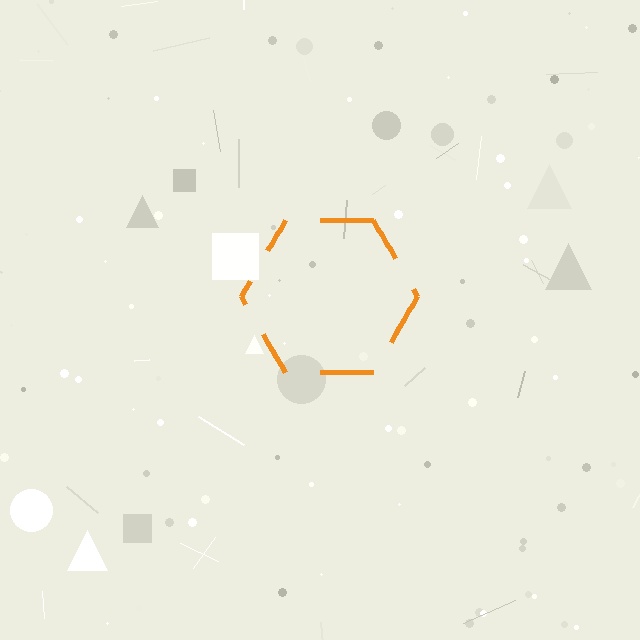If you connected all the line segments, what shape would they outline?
They would outline a hexagon.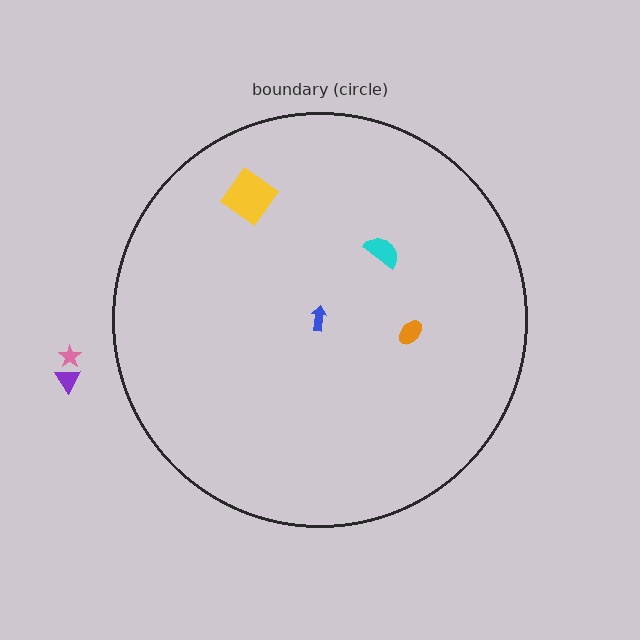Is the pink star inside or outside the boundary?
Outside.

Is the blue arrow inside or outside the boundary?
Inside.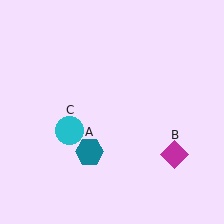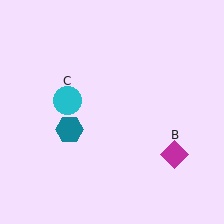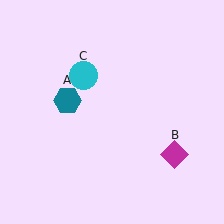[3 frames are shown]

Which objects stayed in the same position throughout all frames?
Magenta diamond (object B) remained stationary.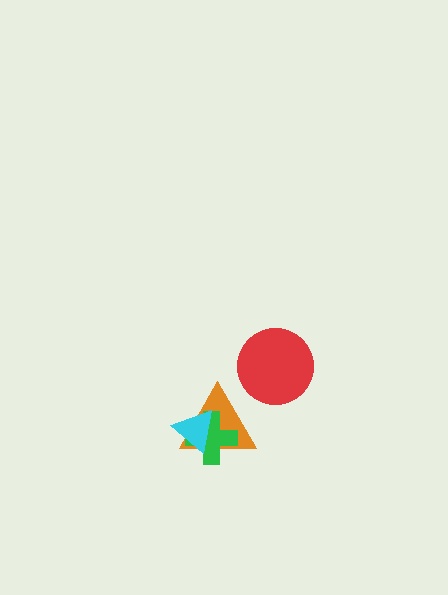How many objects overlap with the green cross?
2 objects overlap with the green cross.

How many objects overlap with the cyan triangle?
2 objects overlap with the cyan triangle.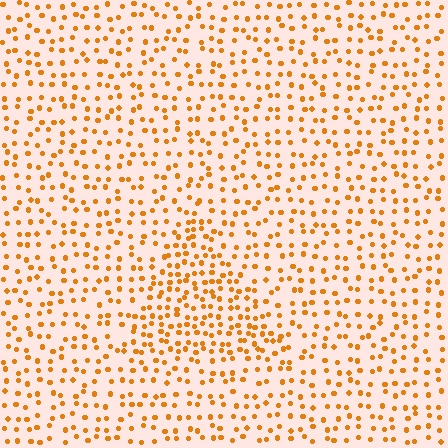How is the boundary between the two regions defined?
The boundary is defined by a change in element density (approximately 1.7x ratio). All elements are the same color, size, and shape.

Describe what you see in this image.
The image contains small orange elements arranged at two different densities. A triangle-shaped region is visible where the elements are more densely packed than the surrounding area.